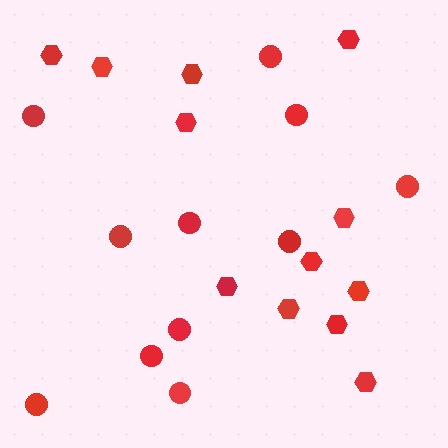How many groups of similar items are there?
There are 2 groups: one group of circles (11) and one group of hexagons (12).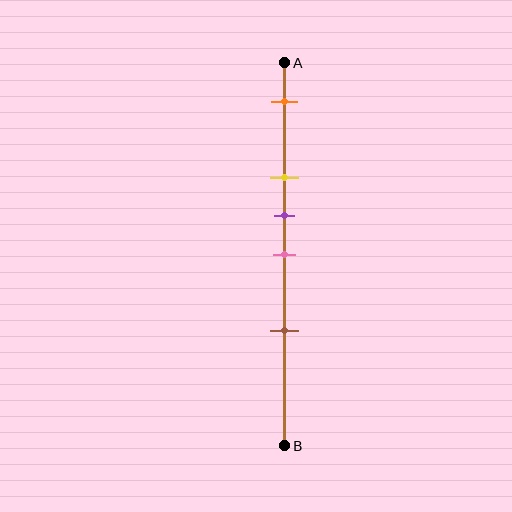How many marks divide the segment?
There are 5 marks dividing the segment.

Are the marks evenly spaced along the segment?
No, the marks are not evenly spaced.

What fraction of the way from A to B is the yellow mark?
The yellow mark is approximately 30% (0.3) of the way from A to B.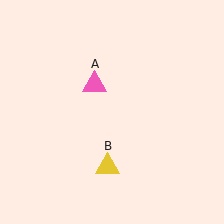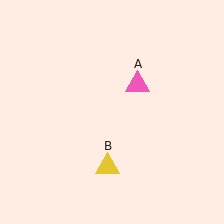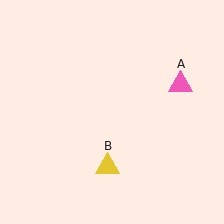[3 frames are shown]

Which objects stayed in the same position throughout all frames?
Yellow triangle (object B) remained stationary.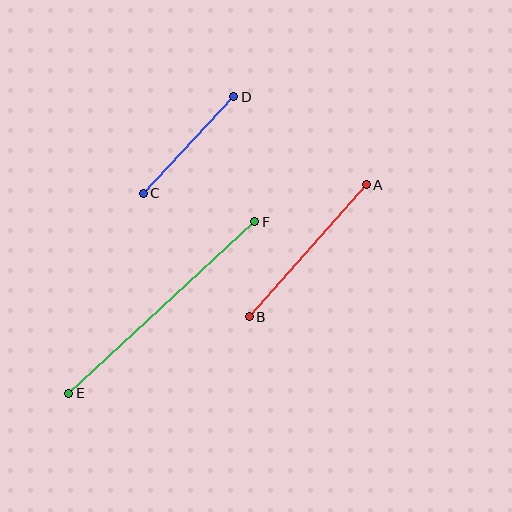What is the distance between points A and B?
The distance is approximately 176 pixels.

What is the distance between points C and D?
The distance is approximately 133 pixels.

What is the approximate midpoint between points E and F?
The midpoint is at approximately (162, 308) pixels.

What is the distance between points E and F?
The distance is approximately 253 pixels.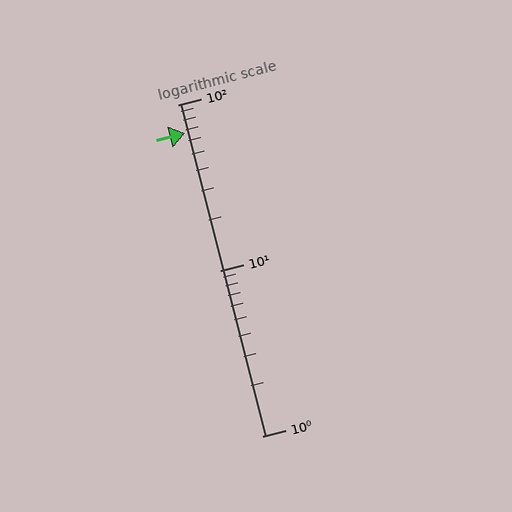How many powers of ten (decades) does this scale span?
The scale spans 2 decades, from 1 to 100.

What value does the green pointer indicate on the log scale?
The pointer indicates approximately 67.